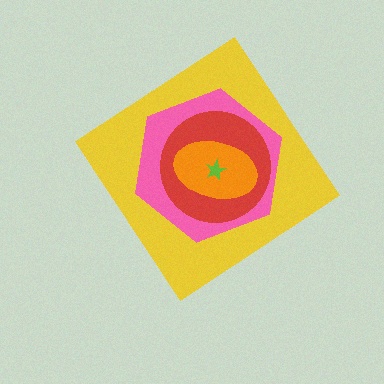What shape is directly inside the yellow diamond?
The pink hexagon.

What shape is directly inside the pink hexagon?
The red circle.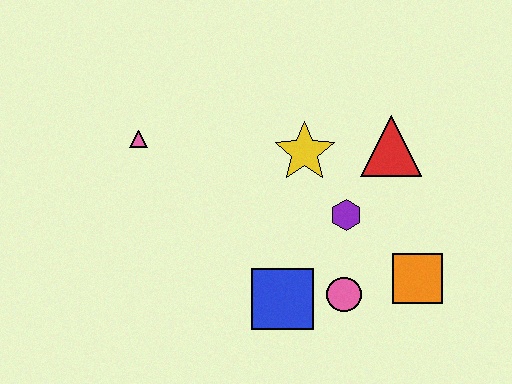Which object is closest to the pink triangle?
The yellow star is closest to the pink triangle.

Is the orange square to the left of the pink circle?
No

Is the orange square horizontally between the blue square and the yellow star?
No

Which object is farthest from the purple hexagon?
The pink triangle is farthest from the purple hexagon.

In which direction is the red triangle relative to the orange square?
The red triangle is above the orange square.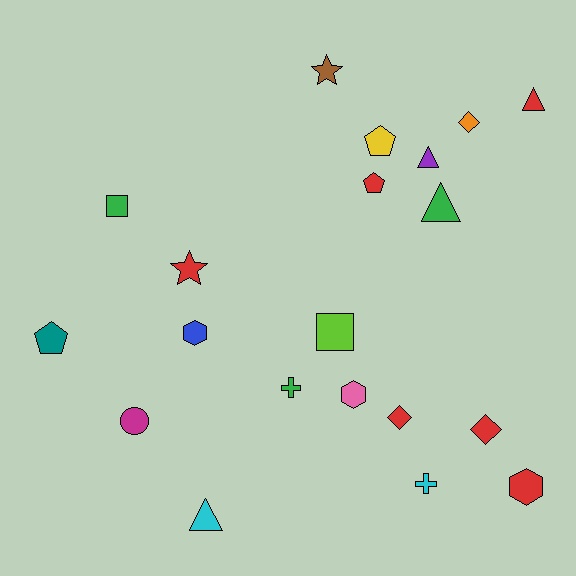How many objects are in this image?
There are 20 objects.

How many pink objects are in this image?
There is 1 pink object.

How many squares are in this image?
There are 2 squares.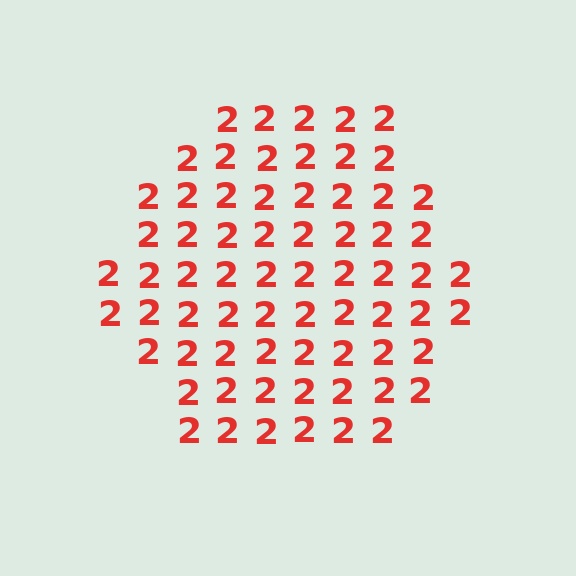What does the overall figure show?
The overall figure shows a hexagon.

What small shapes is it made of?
It is made of small digit 2's.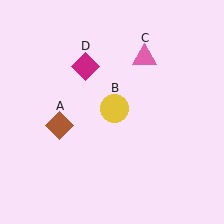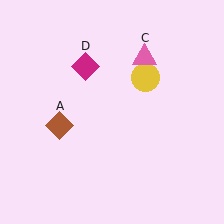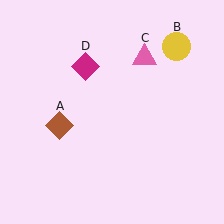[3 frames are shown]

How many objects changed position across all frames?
1 object changed position: yellow circle (object B).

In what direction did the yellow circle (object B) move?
The yellow circle (object B) moved up and to the right.